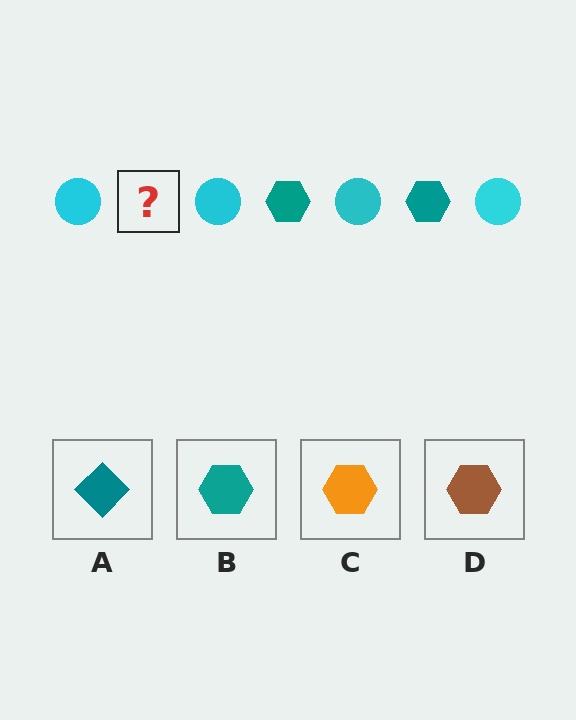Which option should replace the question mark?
Option B.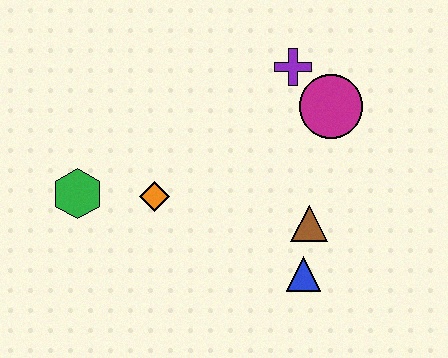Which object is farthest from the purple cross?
The green hexagon is farthest from the purple cross.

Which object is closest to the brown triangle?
The blue triangle is closest to the brown triangle.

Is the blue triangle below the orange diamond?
Yes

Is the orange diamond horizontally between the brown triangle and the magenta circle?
No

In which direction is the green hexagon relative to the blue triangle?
The green hexagon is to the left of the blue triangle.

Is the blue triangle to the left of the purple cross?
No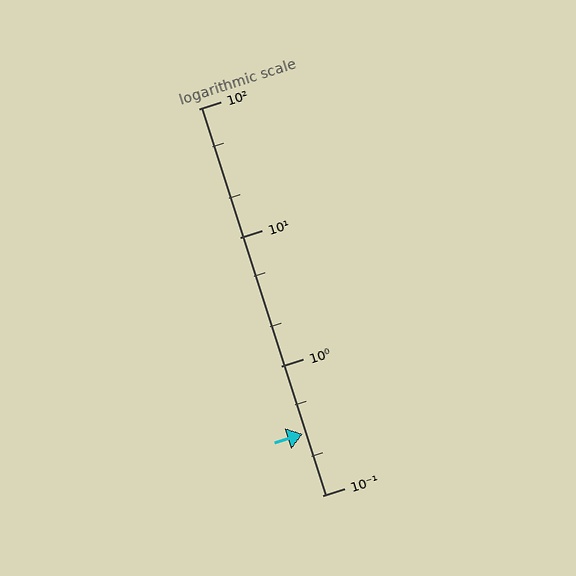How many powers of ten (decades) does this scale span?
The scale spans 3 decades, from 0.1 to 100.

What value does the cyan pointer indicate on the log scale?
The pointer indicates approximately 0.3.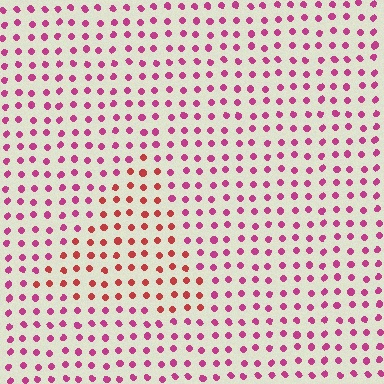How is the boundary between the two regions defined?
The boundary is defined purely by a slight shift in hue (about 34 degrees). Spacing, size, and orientation are identical on both sides.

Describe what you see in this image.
The image is filled with small magenta elements in a uniform arrangement. A triangle-shaped region is visible where the elements are tinted to a slightly different hue, forming a subtle color boundary.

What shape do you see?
I see a triangle.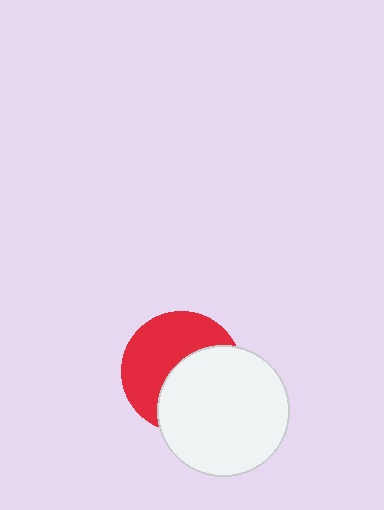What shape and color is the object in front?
The object in front is a white circle.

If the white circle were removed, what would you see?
You would see the complete red circle.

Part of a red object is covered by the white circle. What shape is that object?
It is a circle.